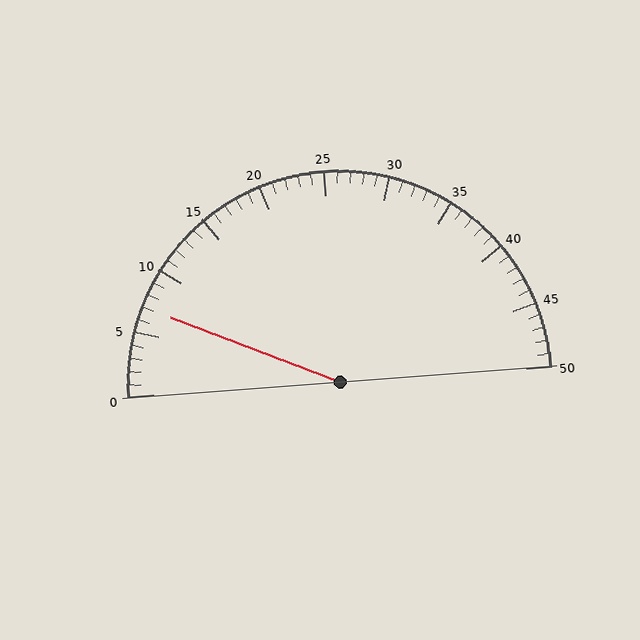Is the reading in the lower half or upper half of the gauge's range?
The reading is in the lower half of the range (0 to 50).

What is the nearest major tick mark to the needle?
The nearest major tick mark is 5.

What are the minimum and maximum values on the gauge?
The gauge ranges from 0 to 50.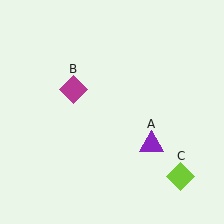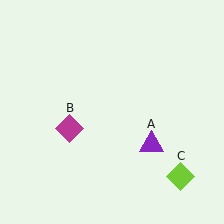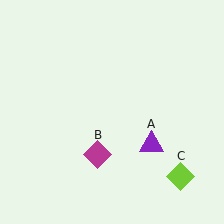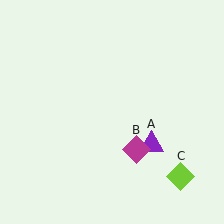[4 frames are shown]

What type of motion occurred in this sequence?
The magenta diamond (object B) rotated counterclockwise around the center of the scene.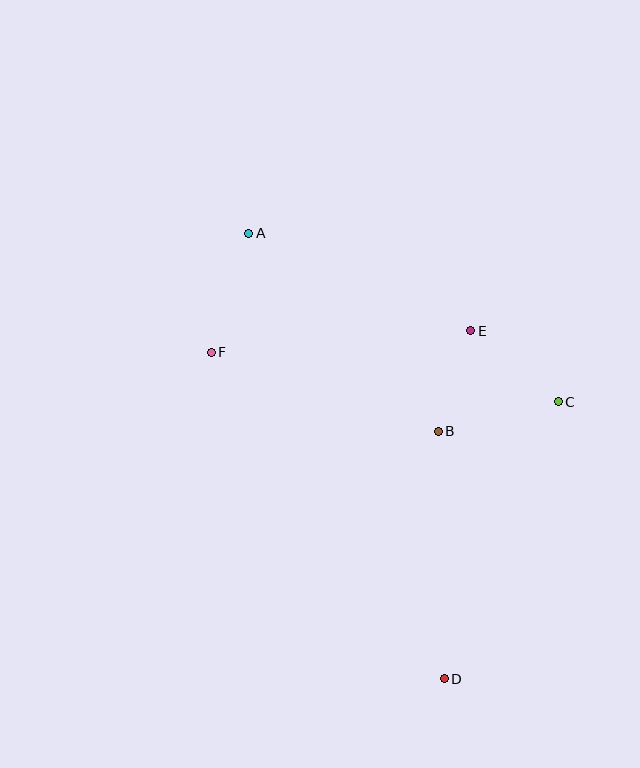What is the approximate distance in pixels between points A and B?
The distance between A and B is approximately 274 pixels.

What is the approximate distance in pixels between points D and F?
The distance between D and F is approximately 401 pixels.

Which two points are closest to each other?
Points B and E are closest to each other.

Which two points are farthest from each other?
Points A and D are farthest from each other.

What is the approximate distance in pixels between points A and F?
The distance between A and F is approximately 125 pixels.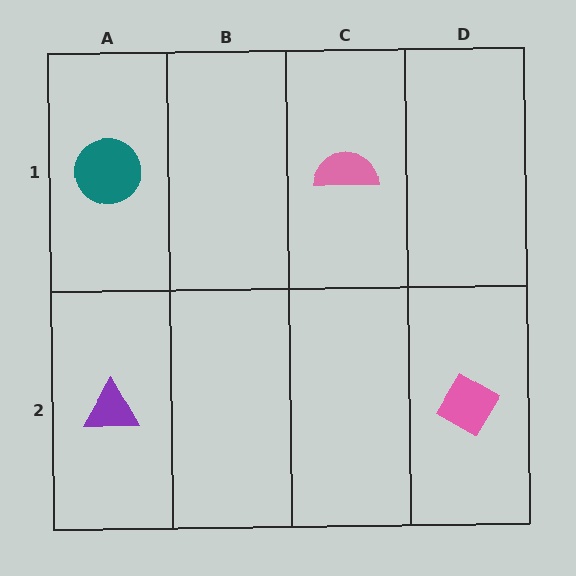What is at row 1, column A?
A teal circle.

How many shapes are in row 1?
2 shapes.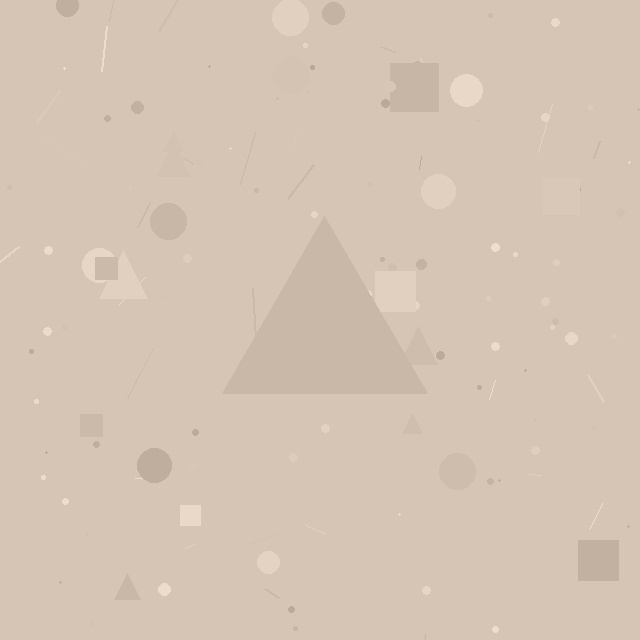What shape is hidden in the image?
A triangle is hidden in the image.